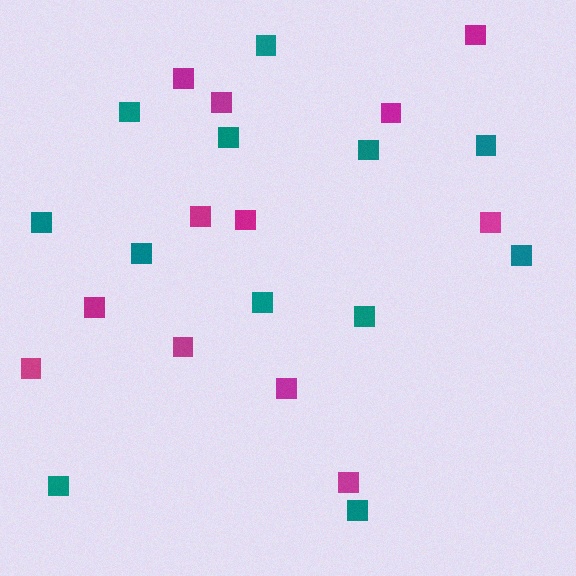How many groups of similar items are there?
There are 2 groups: one group of magenta squares (12) and one group of teal squares (12).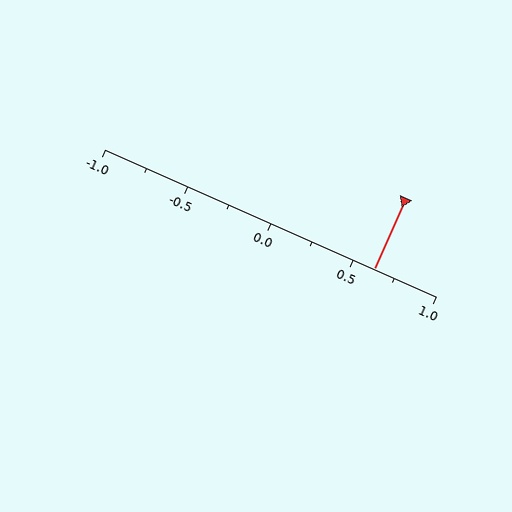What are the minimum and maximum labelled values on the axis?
The axis runs from -1.0 to 1.0.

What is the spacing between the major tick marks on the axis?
The major ticks are spaced 0.5 apart.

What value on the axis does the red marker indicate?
The marker indicates approximately 0.62.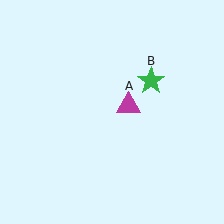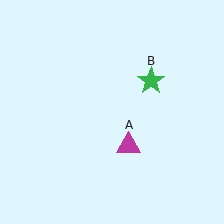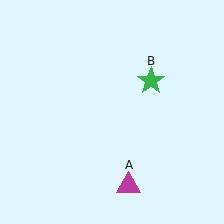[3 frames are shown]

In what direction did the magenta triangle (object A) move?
The magenta triangle (object A) moved down.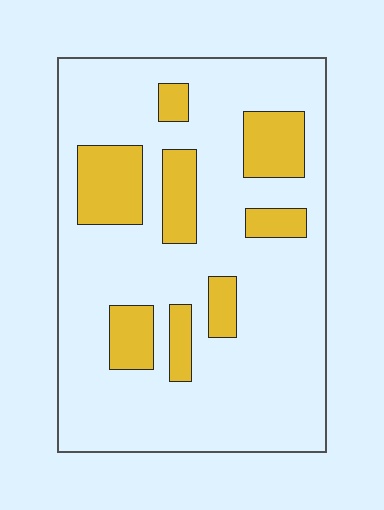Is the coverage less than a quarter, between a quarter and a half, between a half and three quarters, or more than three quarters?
Less than a quarter.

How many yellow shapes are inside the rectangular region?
8.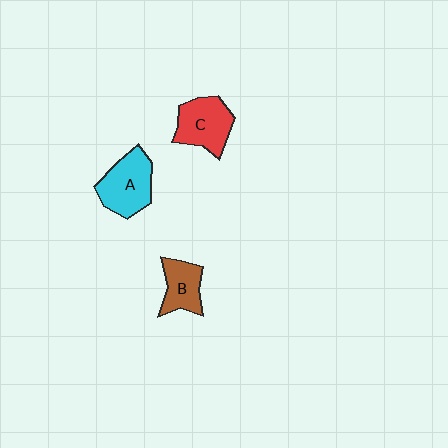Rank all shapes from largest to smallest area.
From largest to smallest: A (cyan), C (red), B (brown).